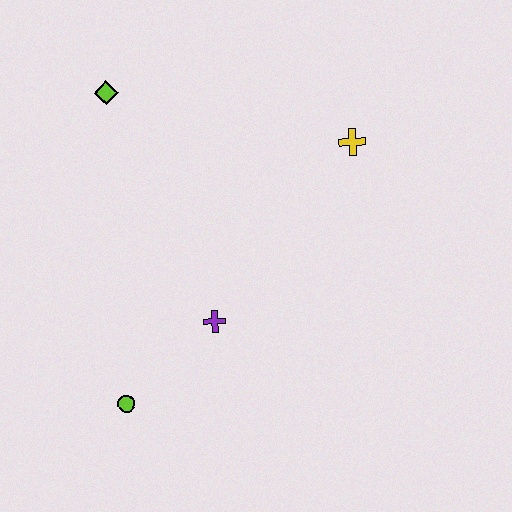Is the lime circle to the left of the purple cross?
Yes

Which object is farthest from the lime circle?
The yellow cross is farthest from the lime circle.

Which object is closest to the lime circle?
The purple cross is closest to the lime circle.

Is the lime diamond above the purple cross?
Yes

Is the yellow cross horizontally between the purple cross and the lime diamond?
No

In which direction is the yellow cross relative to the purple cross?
The yellow cross is above the purple cross.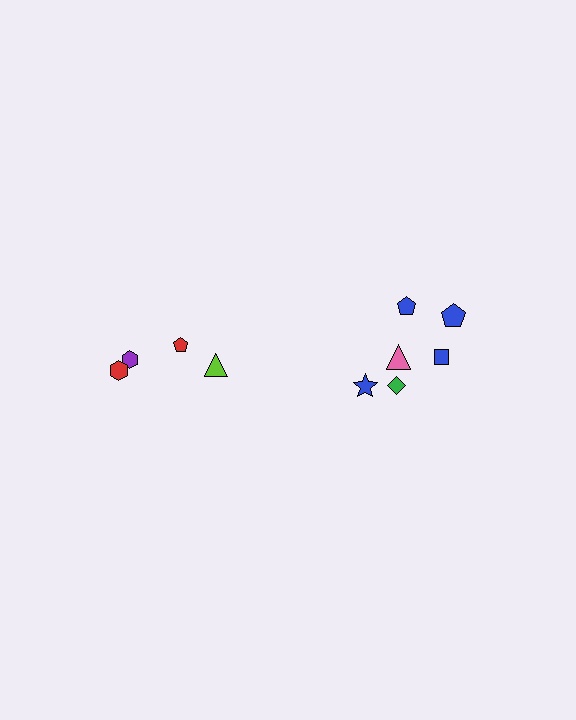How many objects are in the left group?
There are 4 objects.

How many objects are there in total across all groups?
There are 10 objects.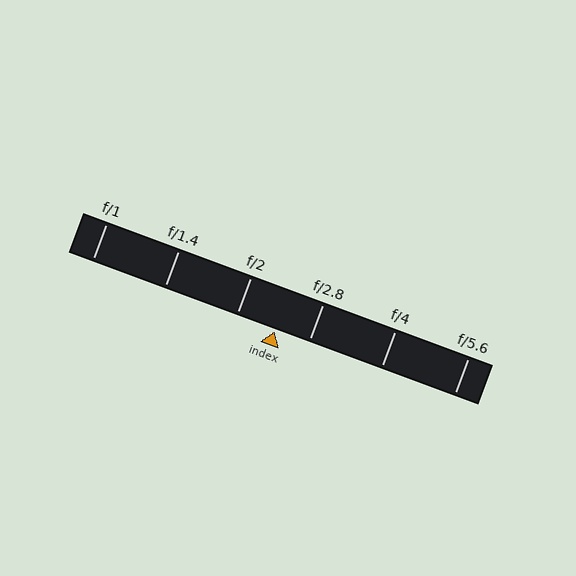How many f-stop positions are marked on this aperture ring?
There are 6 f-stop positions marked.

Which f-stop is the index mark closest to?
The index mark is closest to f/2.8.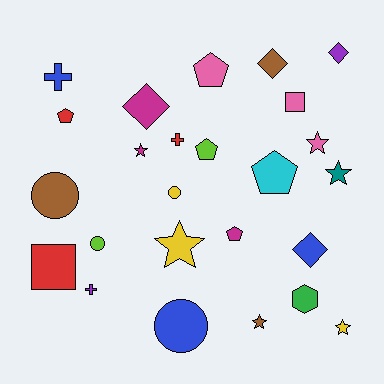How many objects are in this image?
There are 25 objects.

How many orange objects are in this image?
There are no orange objects.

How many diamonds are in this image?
There are 4 diamonds.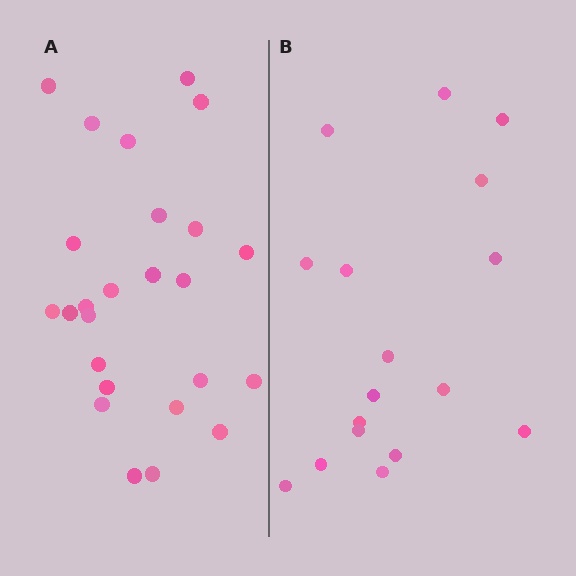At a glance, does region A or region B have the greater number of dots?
Region A (the left region) has more dots.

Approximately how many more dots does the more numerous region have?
Region A has roughly 8 or so more dots than region B.